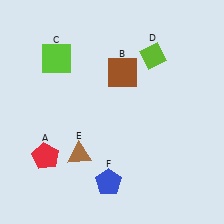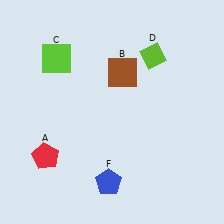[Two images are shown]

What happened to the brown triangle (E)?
The brown triangle (E) was removed in Image 2. It was in the bottom-left area of Image 1.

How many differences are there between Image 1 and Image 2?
There is 1 difference between the two images.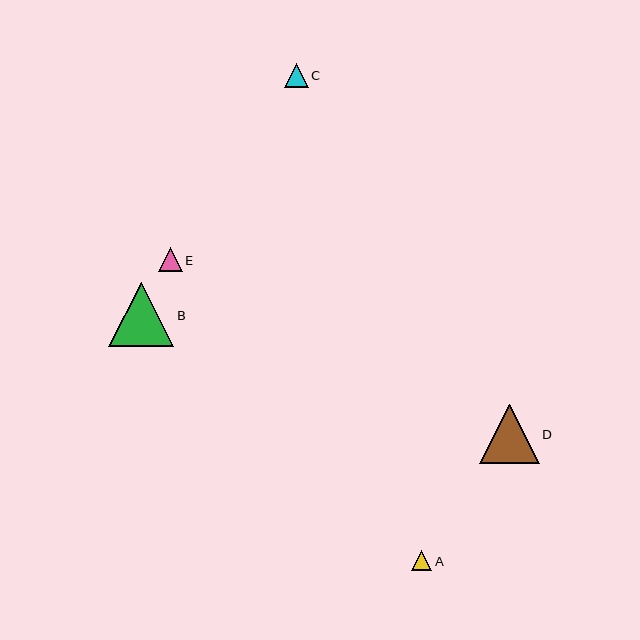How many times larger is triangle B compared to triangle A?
Triangle B is approximately 3.2 times the size of triangle A.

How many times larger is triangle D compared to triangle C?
Triangle D is approximately 2.4 times the size of triangle C.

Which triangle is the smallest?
Triangle A is the smallest with a size of approximately 20 pixels.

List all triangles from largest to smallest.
From largest to smallest: B, D, C, E, A.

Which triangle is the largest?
Triangle B is the largest with a size of approximately 65 pixels.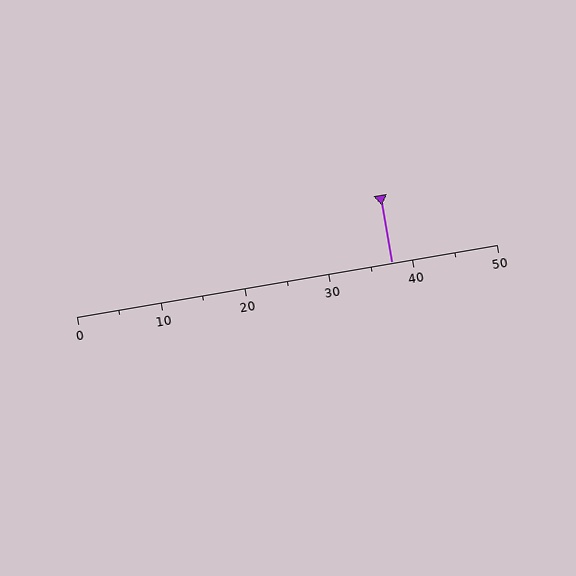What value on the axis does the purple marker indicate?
The marker indicates approximately 37.5.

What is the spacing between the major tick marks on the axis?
The major ticks are spaced 10 apart.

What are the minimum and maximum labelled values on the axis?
The axis runs from 0 to 50.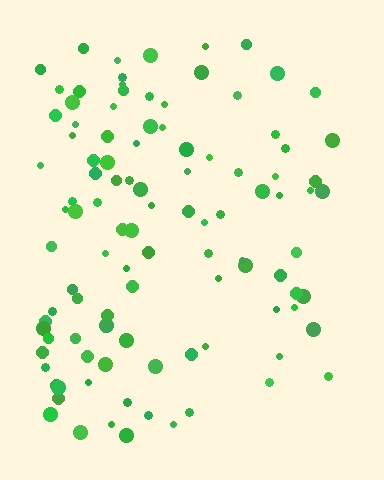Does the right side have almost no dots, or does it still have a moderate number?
Still a moderate number, just noticeably fewer than the left.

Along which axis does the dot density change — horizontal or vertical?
Horizontal.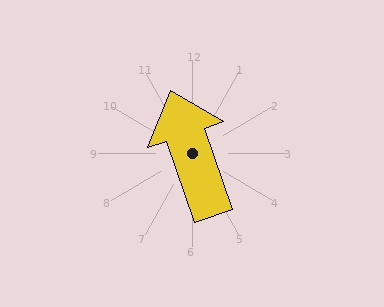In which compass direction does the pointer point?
North.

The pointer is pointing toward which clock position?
Roughly 11 o'clock.